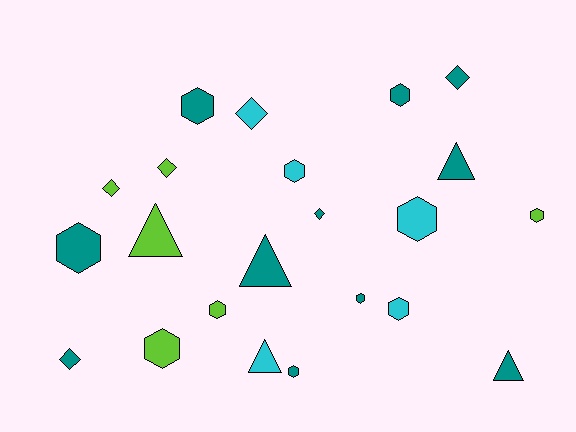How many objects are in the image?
There are 22 objects.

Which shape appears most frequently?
Hexagon, with 11 objects.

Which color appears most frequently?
Teal, with 11 objects.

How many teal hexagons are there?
There are 5 teal hexagons.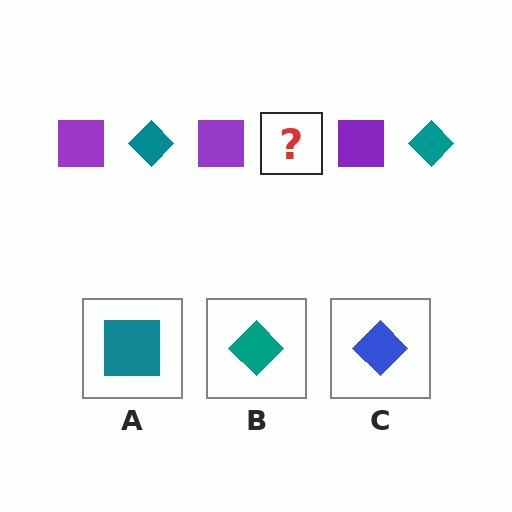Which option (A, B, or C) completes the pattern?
B.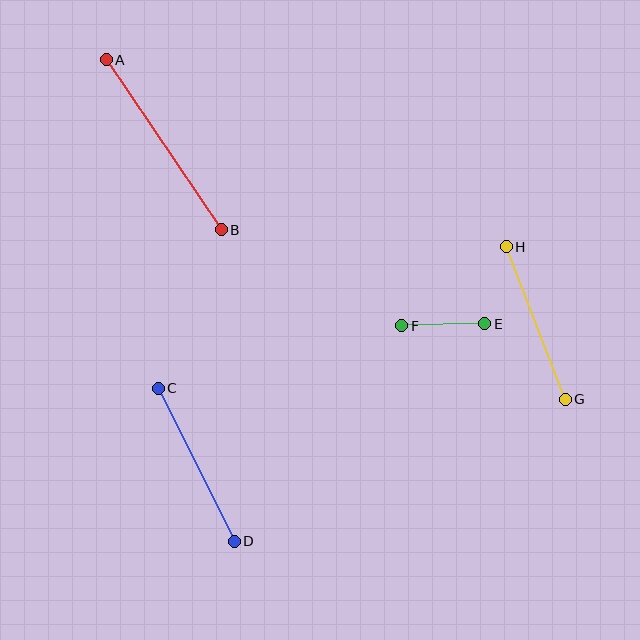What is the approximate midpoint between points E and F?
The midpoint is at approximately (443, 325) pixels.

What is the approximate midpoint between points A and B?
The midpoint is at approximately (164, 145) pixels.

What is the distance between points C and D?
The distance is approximately 171 pixels.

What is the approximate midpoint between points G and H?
The midpoint is at approximately (536, 323) pixels.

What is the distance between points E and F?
The distance is approximately 83 pixels.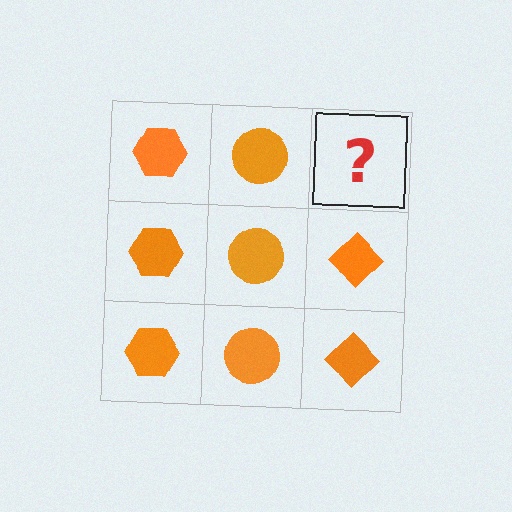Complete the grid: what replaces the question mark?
The question mark should be replaced with an orange diamond.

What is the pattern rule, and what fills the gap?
The rule is that each column has a consistent shape. The gap should be filled with an orange diamond.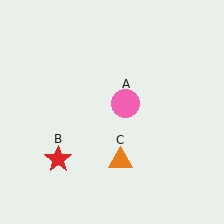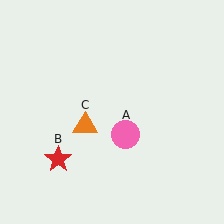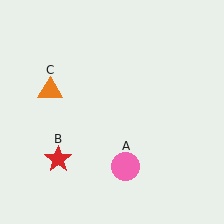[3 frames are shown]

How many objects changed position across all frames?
2 objects changed position: pink circle (object A), orange triangle (object C).